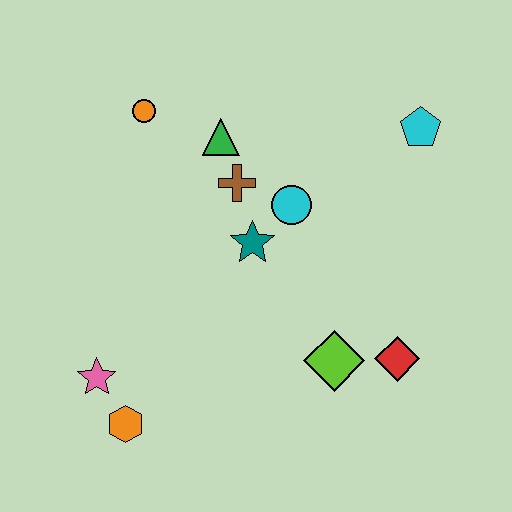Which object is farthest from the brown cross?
The orange hexagon is farthest from the brown cross.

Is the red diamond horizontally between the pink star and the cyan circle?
No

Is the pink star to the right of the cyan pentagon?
No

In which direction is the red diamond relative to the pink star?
The red diamond is to the right of the pink star.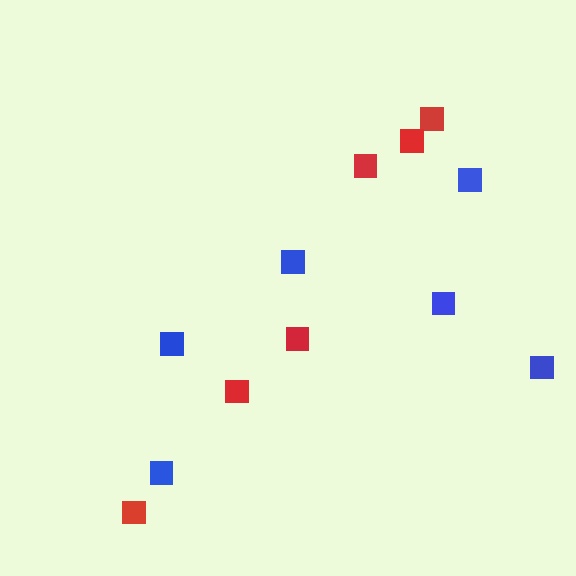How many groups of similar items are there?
There are 2 groups: one group of blue squares (6) and one group of red squares (6).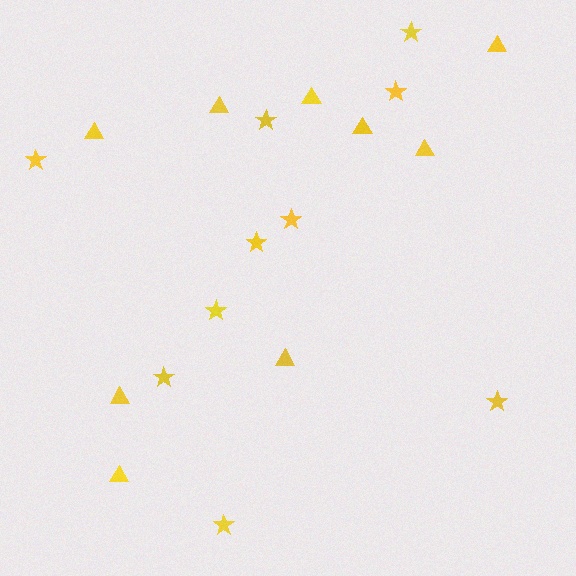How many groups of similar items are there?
There are 2 groups: one group of triangles (9) and one group of stars (10).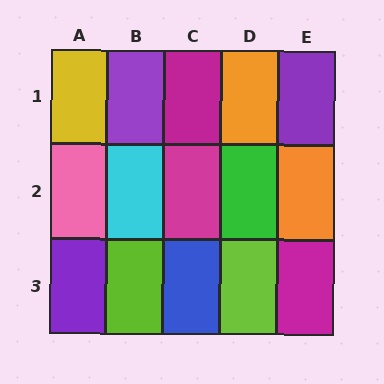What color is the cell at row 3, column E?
Magenta.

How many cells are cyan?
1 cell is cyan.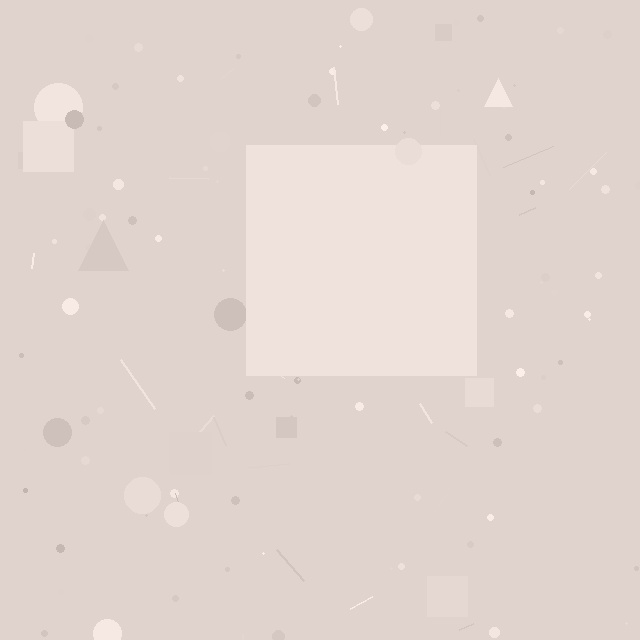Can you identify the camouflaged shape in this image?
The camouflaged shape is a square.